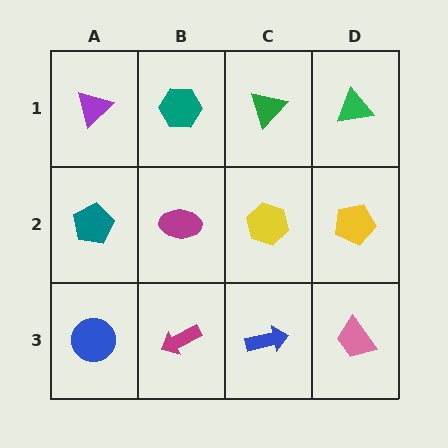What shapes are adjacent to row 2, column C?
A green triangle (row 1, column C), a blue arrow (row 3, column C), a magenta ellipse (row 2, column B), a yellow pentagon (row 2, column D).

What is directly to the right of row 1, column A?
A teal hexagon.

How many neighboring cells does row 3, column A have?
2.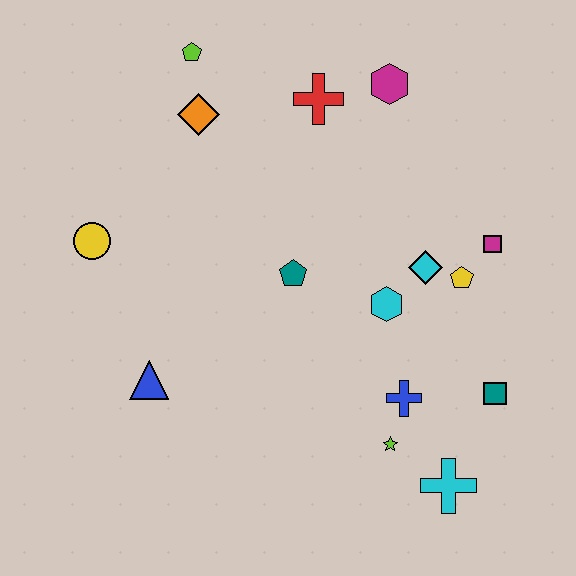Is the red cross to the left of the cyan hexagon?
Yes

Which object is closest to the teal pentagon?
The cyan hexagon is closest to the teal pentagon.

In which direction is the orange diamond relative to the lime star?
The orange diamond is above the lime star.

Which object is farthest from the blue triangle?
The magenta hexagon is farthest from the blue triangle.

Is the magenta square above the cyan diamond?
Yes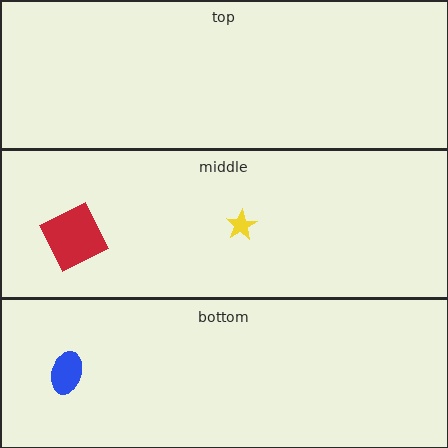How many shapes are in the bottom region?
1.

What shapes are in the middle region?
The yellow star, the red square.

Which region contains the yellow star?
The middle region.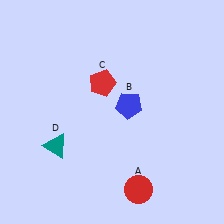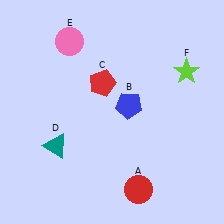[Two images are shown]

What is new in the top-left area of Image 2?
A pink circle (E) was added in the top-left area of Image 2.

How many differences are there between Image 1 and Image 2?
There are 2 differences between the two images.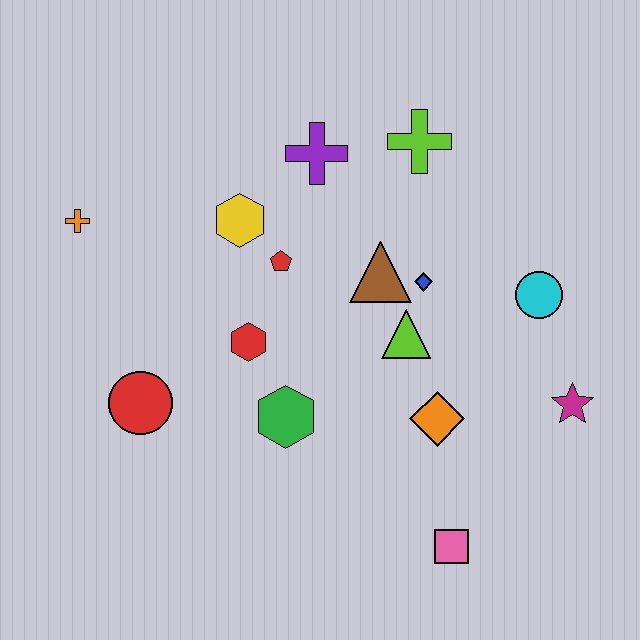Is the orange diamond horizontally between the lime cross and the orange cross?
No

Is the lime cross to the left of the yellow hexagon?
No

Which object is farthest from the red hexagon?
The magenta star is farthest from the red hexagon.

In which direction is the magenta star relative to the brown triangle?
The magenta star is to the right of the brown triangle.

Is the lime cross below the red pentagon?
No